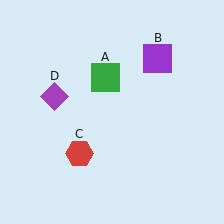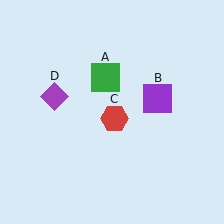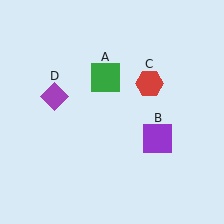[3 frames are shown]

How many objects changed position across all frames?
2 objects changed position: purple square (object B), red hexagon (object C).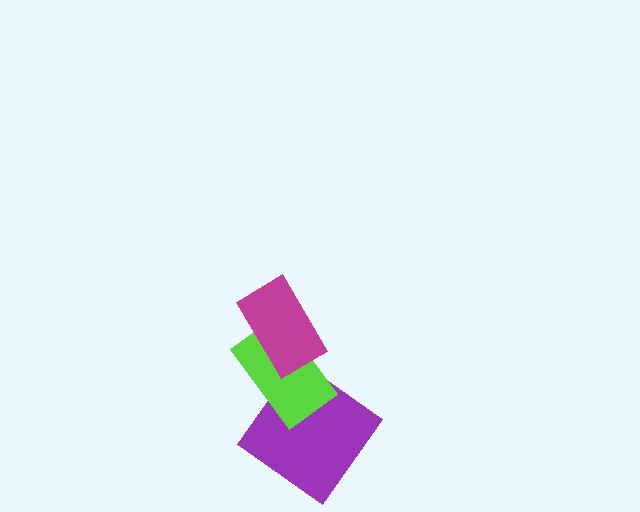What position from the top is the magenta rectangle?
The magenta rectangle is 1st from the top.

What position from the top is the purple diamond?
The purple diamond is 3rd from the top.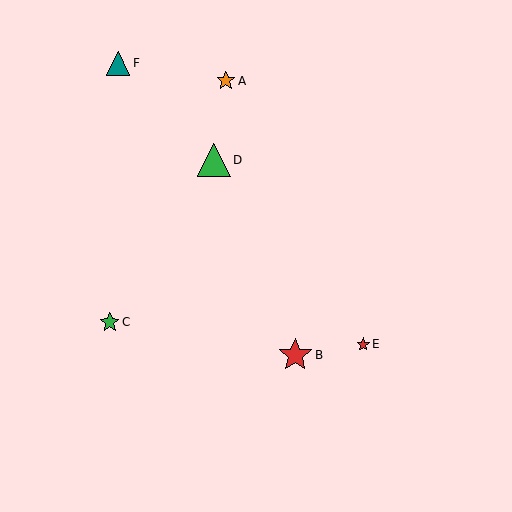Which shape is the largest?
The red star (labeled B) is the largest.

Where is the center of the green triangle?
The center of the green triangle is at (214, 160).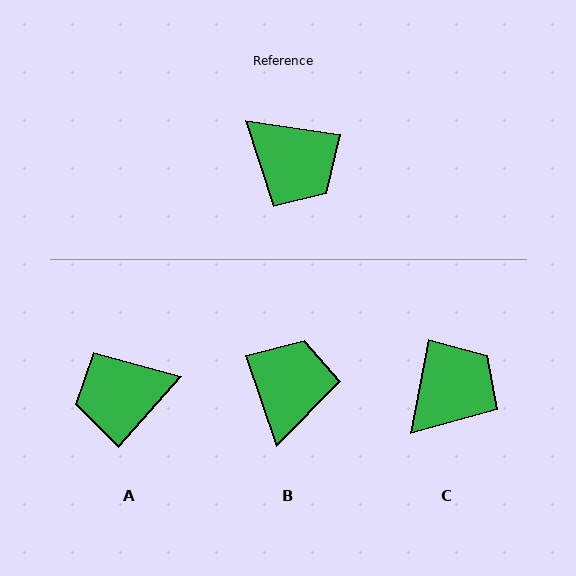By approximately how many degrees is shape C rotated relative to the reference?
Approximately 88 degrees counter-clockwise.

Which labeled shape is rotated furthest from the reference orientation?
A, about 123 degrees away.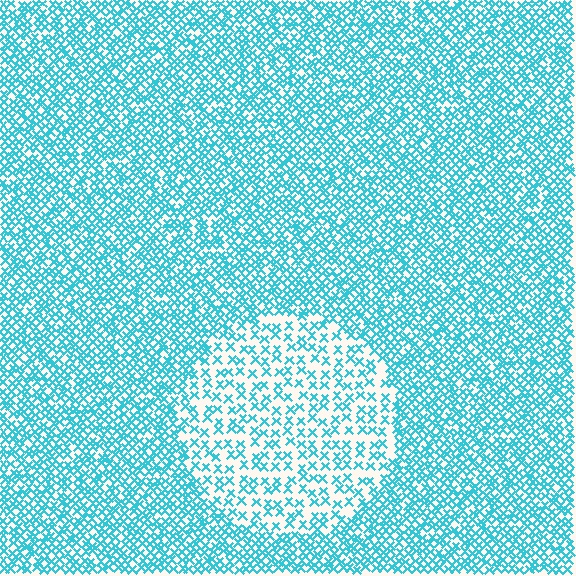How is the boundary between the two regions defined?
The boundary is defined by a change in element density (approximately 2.1x ratio). All elements are the same color, size, and shape.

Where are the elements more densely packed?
The elements are more densely packed outside the circle boundary.